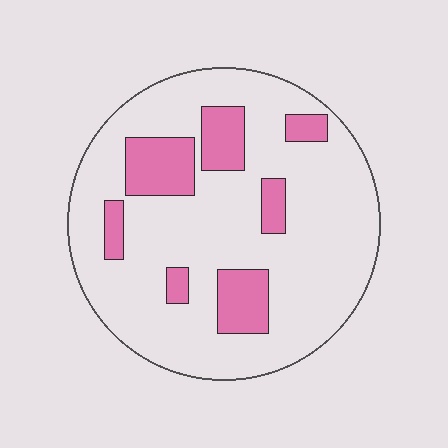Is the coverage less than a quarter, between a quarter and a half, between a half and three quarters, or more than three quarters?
Less than a quarter.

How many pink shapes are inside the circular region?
7.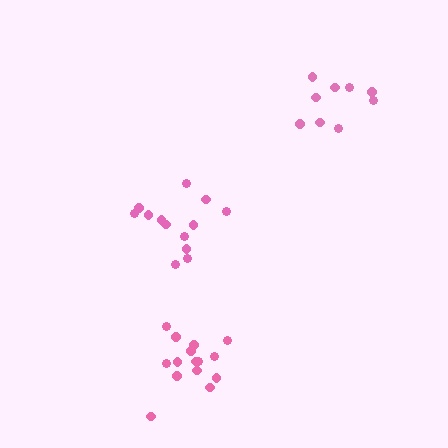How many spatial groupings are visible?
There are 3 spatial groupings.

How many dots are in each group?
Group 1: 15 dots, Group 2: 9 dots, Group 3: 13 dots (37 total).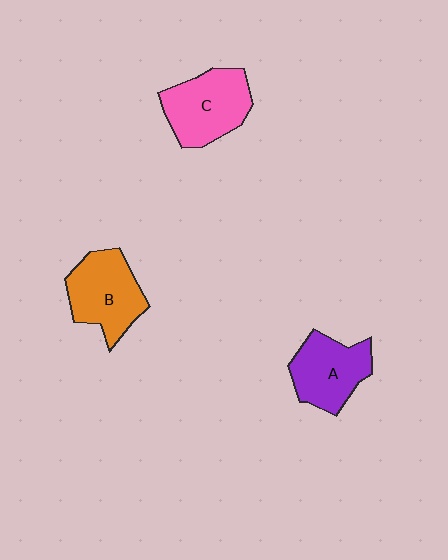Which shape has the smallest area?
Shape A (purple).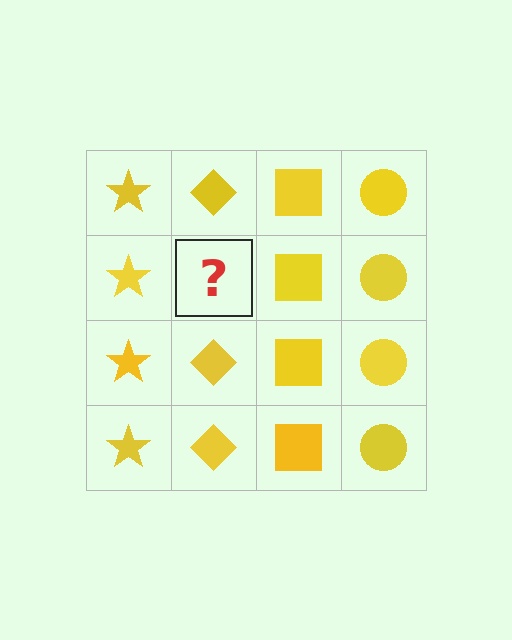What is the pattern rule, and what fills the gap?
The rule is that each column has a consistent shape. The gap should be filled with a yellow diamond.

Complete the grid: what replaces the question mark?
The question mark should be replaced with a yellow diamond.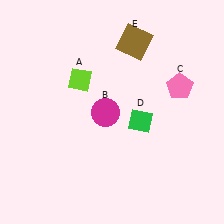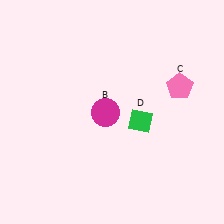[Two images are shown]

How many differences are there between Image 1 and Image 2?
There are 2 differences between the two images.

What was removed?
The brown square (E), the lime diamond (A) were removed in Image 2.